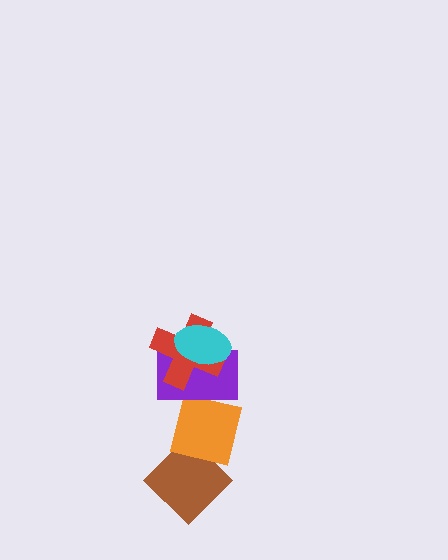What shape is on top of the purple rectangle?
The red cross is on top of the purple rectangle.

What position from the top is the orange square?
The orange square is 4th from the top.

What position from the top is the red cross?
The red cross is 2nd from the top.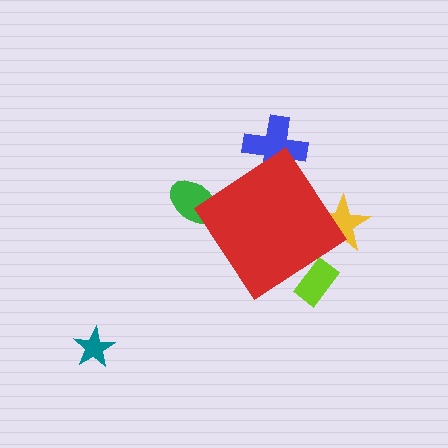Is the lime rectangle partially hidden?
Yes, the lime rectangle is partially hidden behind the red diamond.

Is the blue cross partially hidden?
Yes, the blue cross is partially hidden behind the red diamond.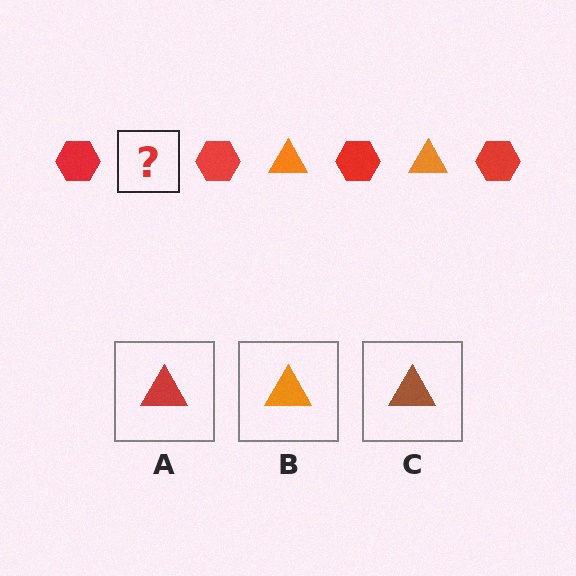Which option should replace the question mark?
Option B.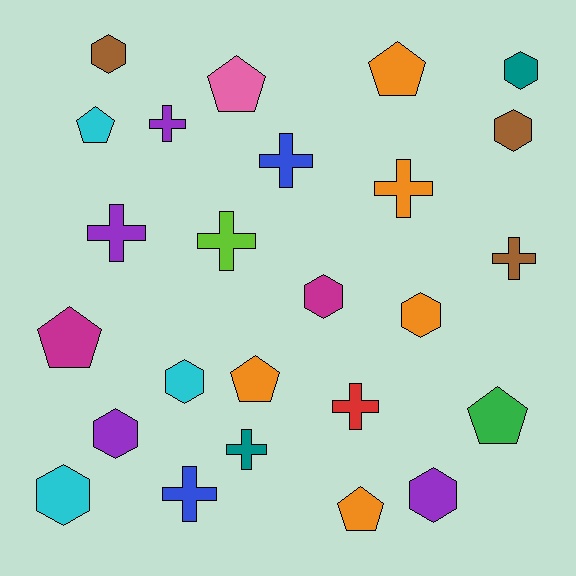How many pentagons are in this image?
There are 7 pentagons.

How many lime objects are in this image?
There is 1 lime object.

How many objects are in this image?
There are 25 objects.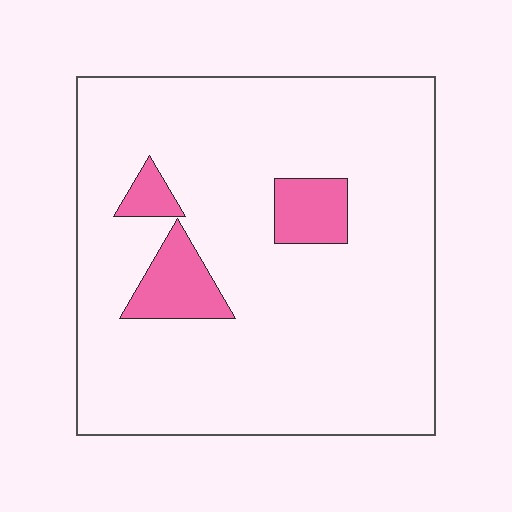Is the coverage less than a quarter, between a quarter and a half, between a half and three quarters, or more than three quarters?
Less than a quarter.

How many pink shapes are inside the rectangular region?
3.